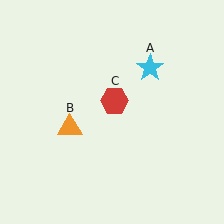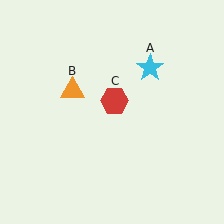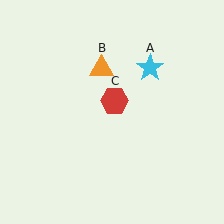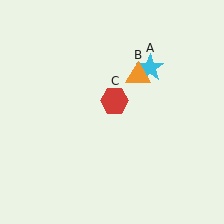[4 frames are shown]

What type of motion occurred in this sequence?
The orange triangle (object B) rotated clockwise around the center of the scene.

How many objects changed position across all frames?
1 object changed position: orange triangle (object B).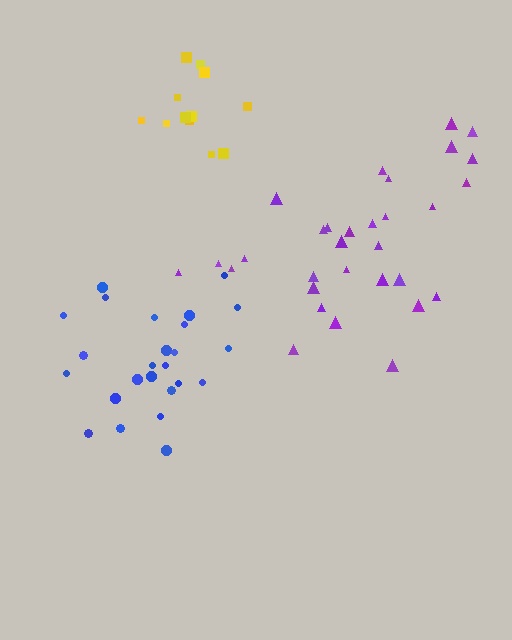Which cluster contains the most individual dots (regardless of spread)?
Purple (32).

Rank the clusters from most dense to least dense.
yellow, blue, purple.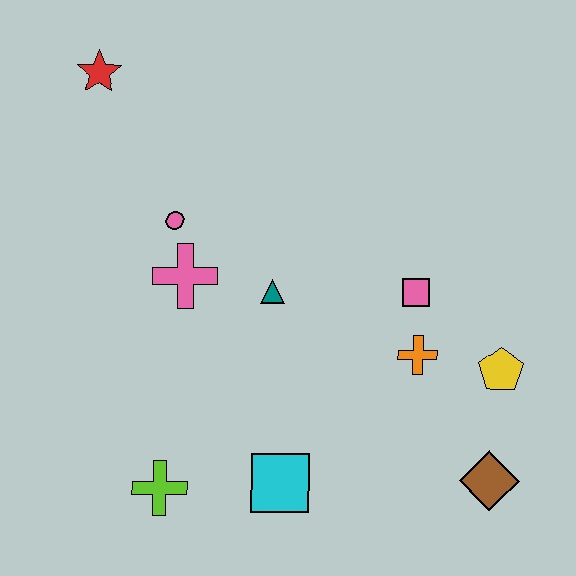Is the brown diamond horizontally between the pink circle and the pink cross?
No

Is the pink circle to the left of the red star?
No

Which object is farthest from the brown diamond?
The red star is farthest from the brown diamond.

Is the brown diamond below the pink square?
Yes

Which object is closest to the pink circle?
The pink cross is closest to the pink circle.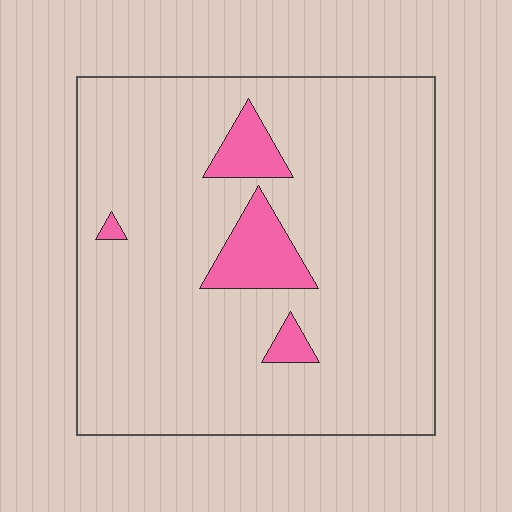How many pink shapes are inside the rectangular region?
4.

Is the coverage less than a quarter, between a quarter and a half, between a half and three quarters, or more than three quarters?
Less than a quarter.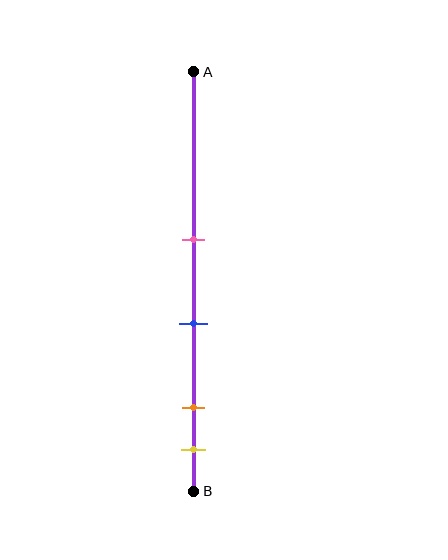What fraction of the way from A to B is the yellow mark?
The yellow mark is approximately 90% (0.9) of the way from A to B.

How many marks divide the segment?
There are 4 marks dividing the segment.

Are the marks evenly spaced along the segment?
No, the marks are not evenly spaced.